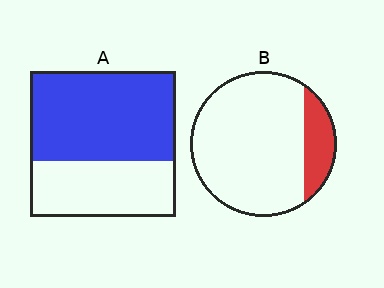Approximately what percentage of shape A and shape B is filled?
A is approximately 60% and B is approximately 15%.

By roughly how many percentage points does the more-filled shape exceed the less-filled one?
By roughly 45 percentage points (A over B).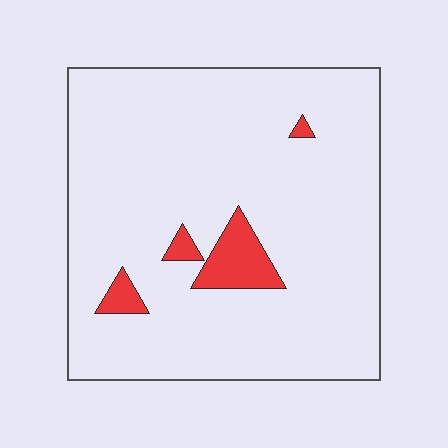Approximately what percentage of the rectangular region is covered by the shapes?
Approximately 5%.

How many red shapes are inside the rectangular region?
4.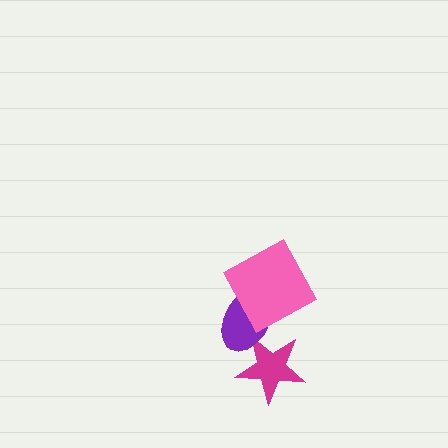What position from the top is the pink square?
The pink square is 1st from the top.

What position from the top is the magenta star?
The magenta star is 3rd from the top.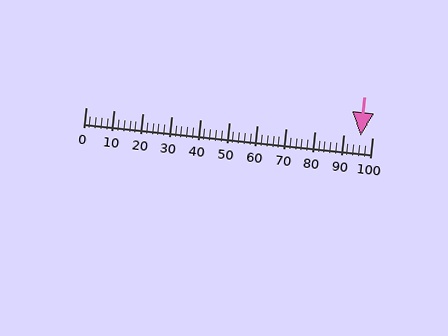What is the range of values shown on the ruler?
The ruler shows values from 0 to 100.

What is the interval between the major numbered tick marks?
The major tick marks are spaced 10 units apart.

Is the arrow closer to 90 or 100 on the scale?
The arrow is closer to 100.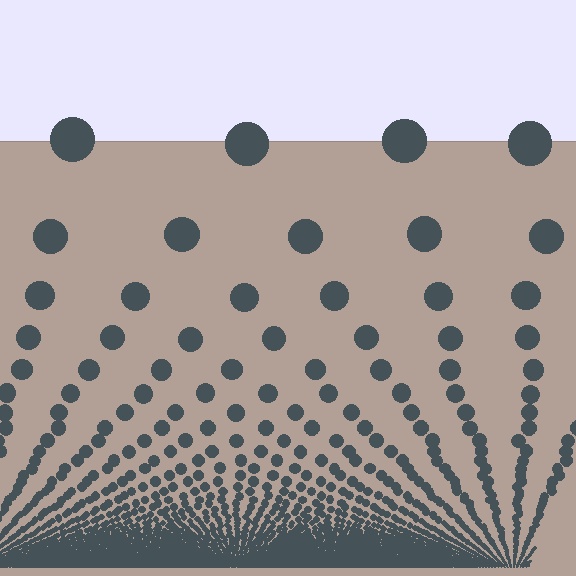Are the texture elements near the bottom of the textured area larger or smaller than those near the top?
Smaller. The gradient is inverted — elements near the bottom are smaller and denser.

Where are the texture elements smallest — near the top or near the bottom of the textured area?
Near the bottom.